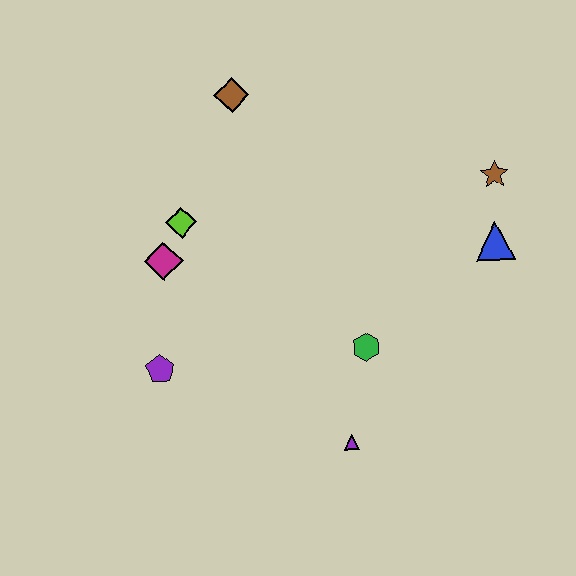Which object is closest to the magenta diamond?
The lime diamond is closest to the magenta diamond.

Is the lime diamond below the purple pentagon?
No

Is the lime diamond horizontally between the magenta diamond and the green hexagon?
Yes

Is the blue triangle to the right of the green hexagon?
Yes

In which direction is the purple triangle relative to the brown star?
The purple triangle is below the brown star.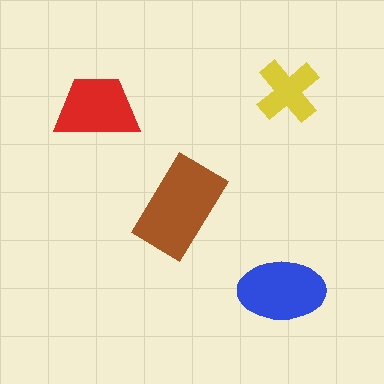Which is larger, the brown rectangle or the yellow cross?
The brown rectangle.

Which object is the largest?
The brown rectangle.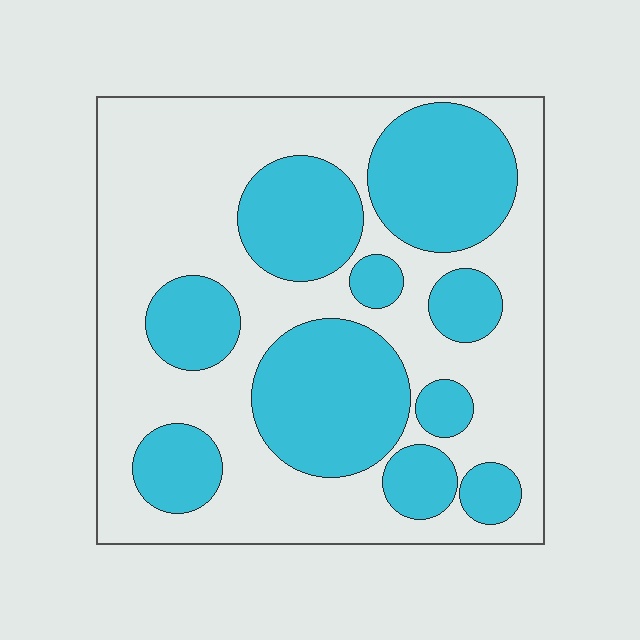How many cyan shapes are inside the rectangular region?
10.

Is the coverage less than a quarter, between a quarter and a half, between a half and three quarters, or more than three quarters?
Between a quarter and a half.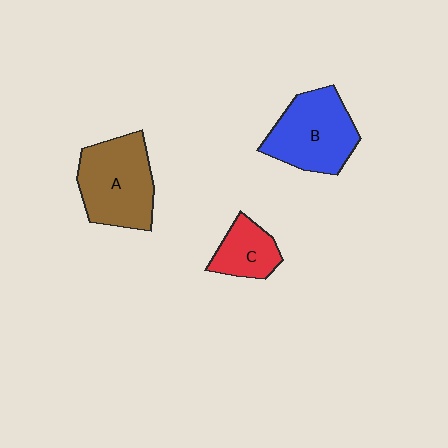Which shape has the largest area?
Shape A (brown).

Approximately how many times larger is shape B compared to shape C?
Approximately 1.9 times.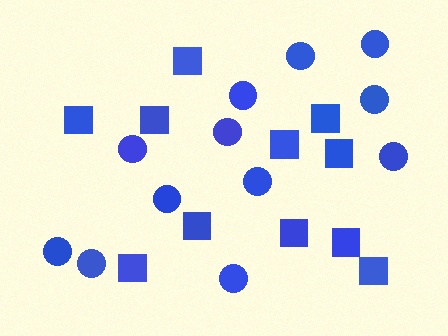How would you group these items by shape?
There are 2 groups: one group of squares (11) and one group of circles (12).